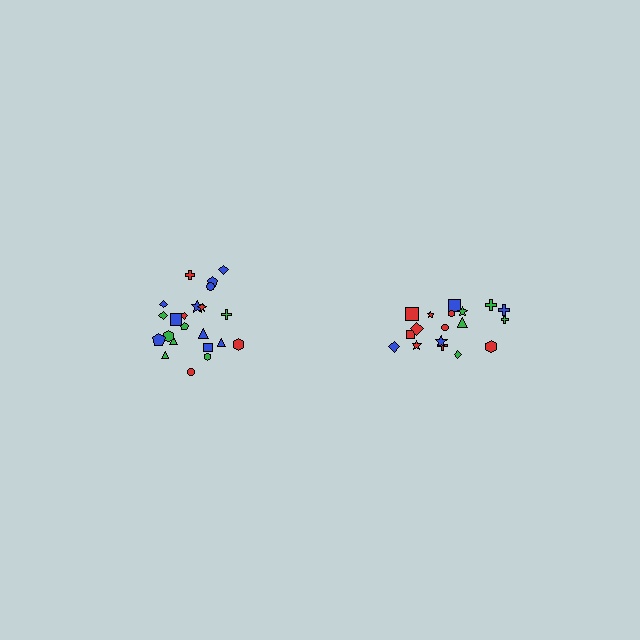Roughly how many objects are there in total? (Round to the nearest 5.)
Roughly 40 objects in total.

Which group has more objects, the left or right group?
The left group.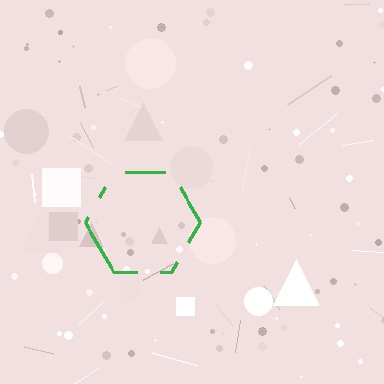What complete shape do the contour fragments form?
The contour fragments form a hexagon.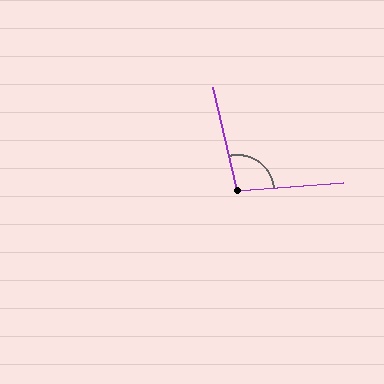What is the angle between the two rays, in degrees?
Approximately 99 degrees.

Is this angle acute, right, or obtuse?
It is obtuse.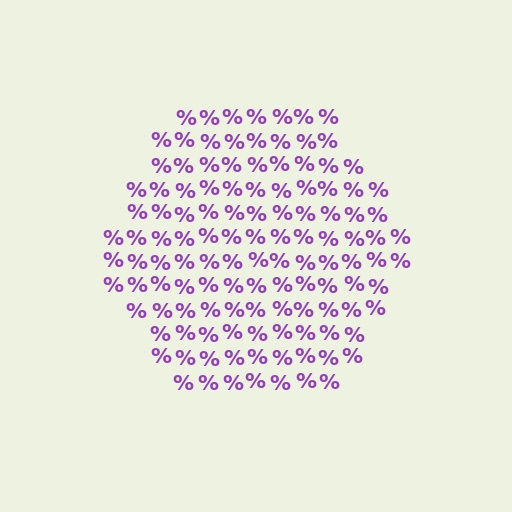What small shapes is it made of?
It is made of small percent signs.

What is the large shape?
The large shape is a hexagon.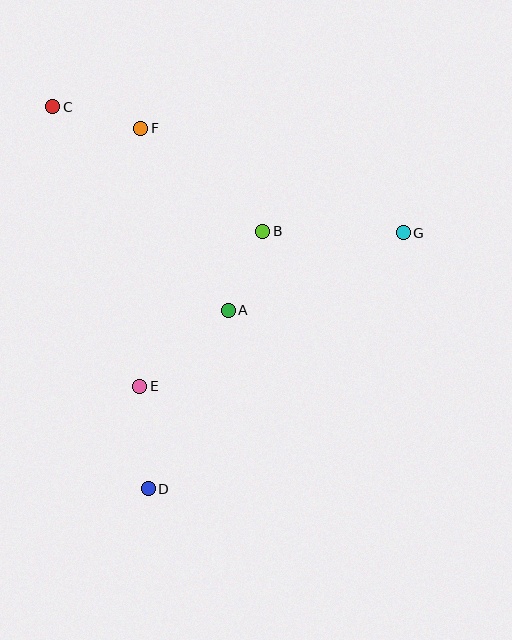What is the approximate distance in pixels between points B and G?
The distance between B and G is approximately 140 pixels.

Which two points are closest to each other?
Points A and B are closest to each other.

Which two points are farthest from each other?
Points C and D are farthest from each other.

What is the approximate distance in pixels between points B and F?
The distance between B and F is approximately 160 pixels.